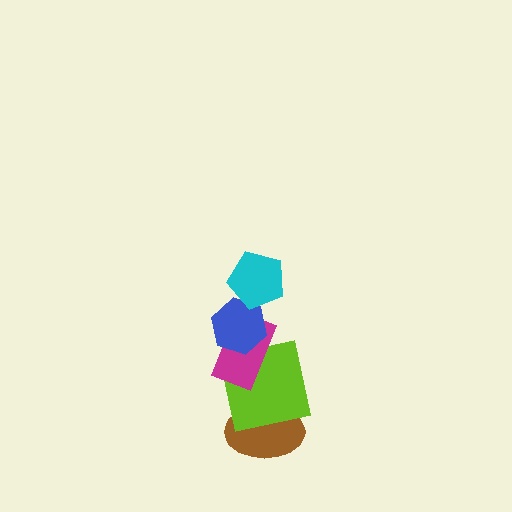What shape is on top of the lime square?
The magenta rectangle is on top of the lime square.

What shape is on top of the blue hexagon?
The cyan pentagon is on top of the blue hexagon.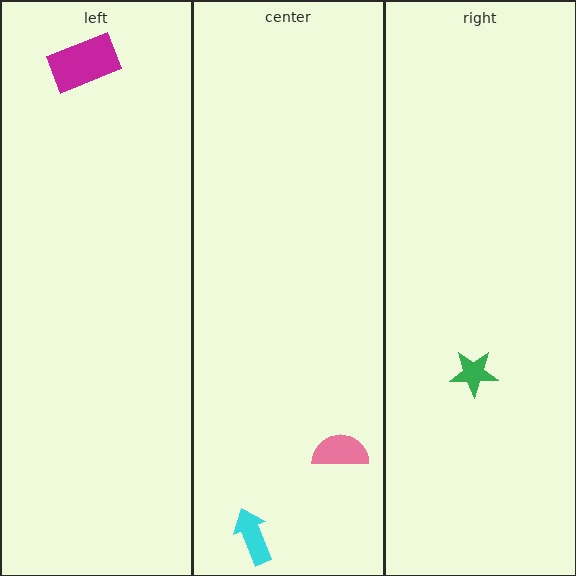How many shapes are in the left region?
1.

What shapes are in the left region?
The magenta rectangle.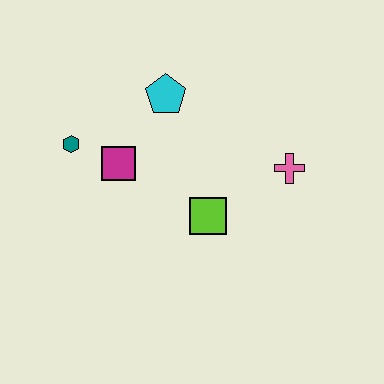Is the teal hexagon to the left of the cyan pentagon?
Yes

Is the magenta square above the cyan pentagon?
No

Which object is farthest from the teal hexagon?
The pink cross is farthest from the teal hexagon.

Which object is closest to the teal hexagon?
The magenta square is closest to the teal hexagon.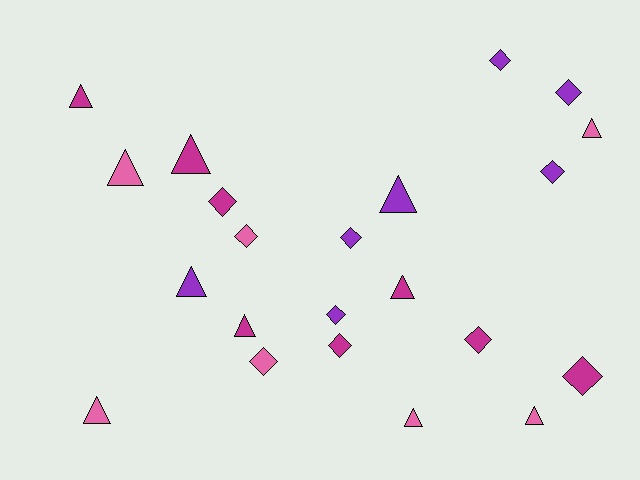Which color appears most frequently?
Magenta, with 8 objects.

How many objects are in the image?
There are 22 objects.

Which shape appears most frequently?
Triangle, with 11 objects.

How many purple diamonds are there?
There are 5 purple diamonds.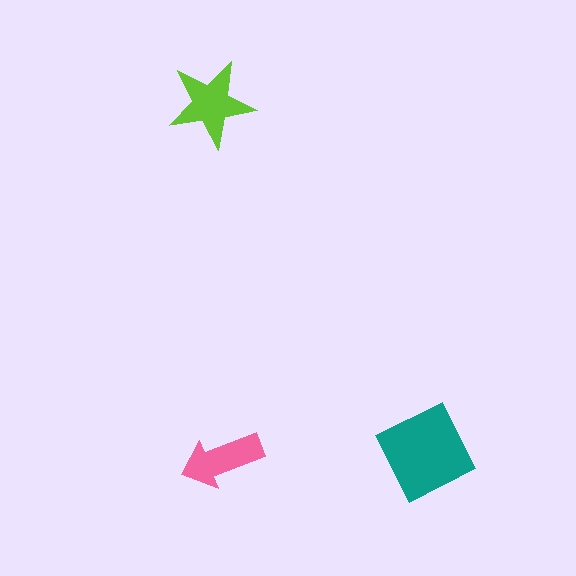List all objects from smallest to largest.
The pink arrow, the lime star, the teal square.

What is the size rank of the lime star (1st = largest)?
2nd.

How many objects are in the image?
There are 3 objects in the image.